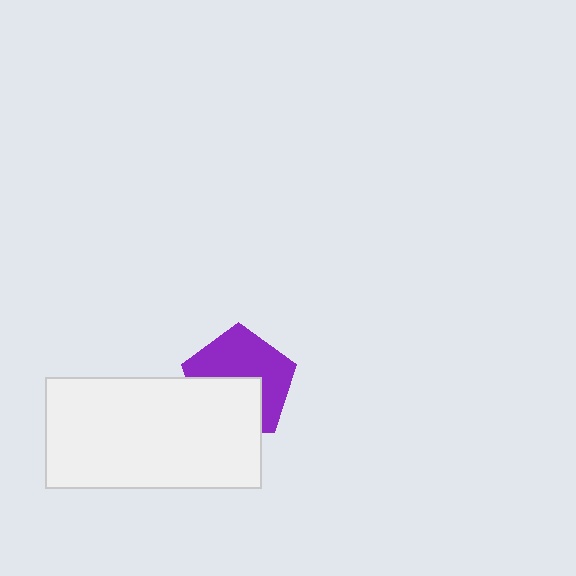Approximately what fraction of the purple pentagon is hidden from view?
Roughly 42% of the purple pentagon is hidden behind the white rectangle.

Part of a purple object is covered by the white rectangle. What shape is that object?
It is a pentagon.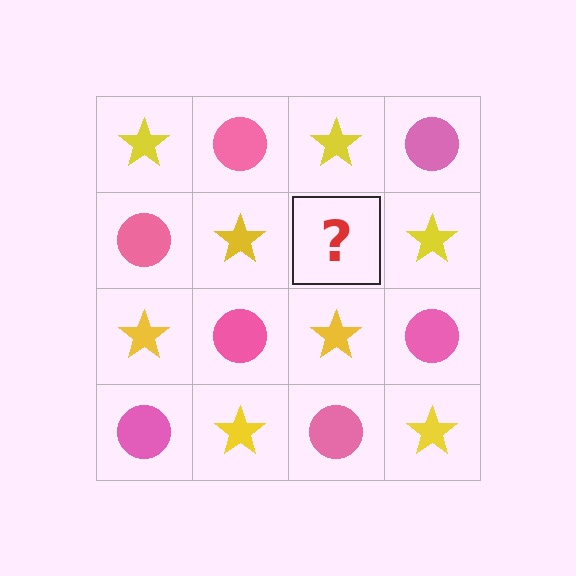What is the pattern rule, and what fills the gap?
The rule is that it alternates yellow star and pink circle in a checkerboard pattern. The gap should be filled with a pink circle.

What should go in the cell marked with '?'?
The missing cell should contain a pink circle.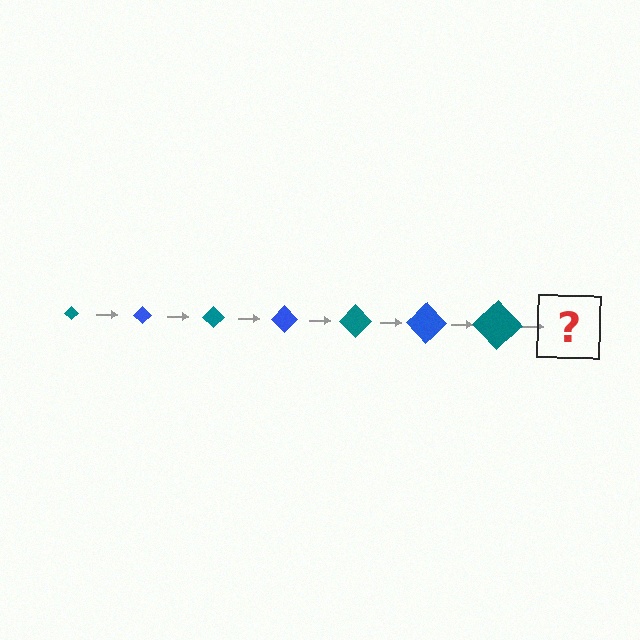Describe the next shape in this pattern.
It should be a blue diamond, larger than the previous one.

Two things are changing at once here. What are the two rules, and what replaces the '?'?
The two rules are that the diamond grows larger each step and the color cycles through teal and blue. The '?' should be a blue diamond, larger than the previous one.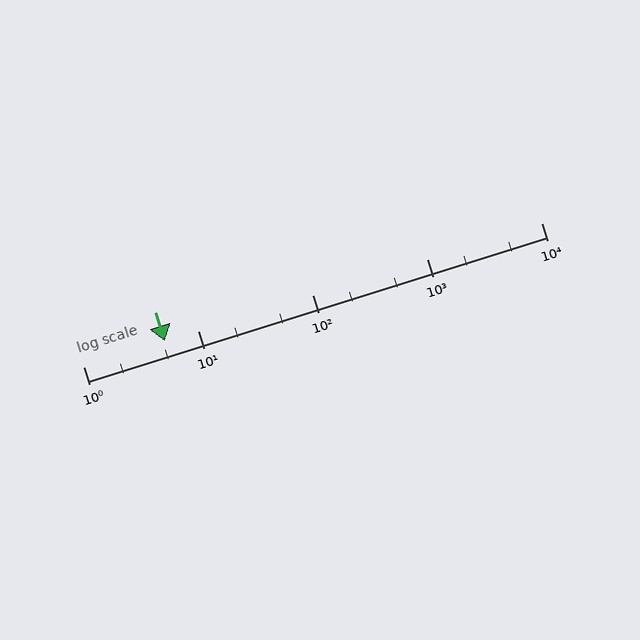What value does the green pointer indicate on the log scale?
The pointer indicates approximately 5.2.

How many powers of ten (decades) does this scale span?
The scale spans 4 decades, from 1 to 10000.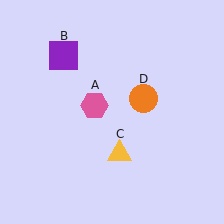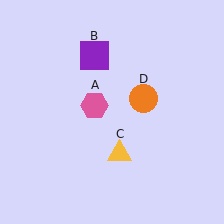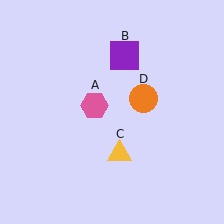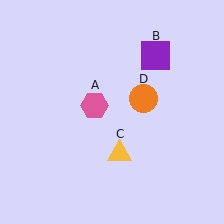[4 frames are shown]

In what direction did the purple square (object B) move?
The purple square (object B) moved right.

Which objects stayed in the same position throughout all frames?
Pink hexagon (object A) and yellow triangle (object C) and orange circle (object D) remained stationary.